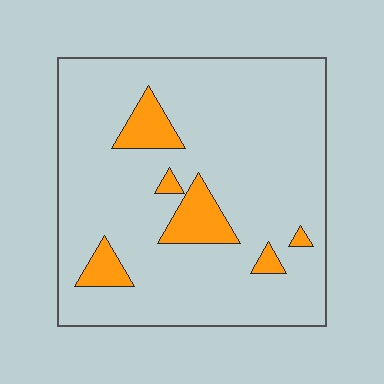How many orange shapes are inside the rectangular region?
6.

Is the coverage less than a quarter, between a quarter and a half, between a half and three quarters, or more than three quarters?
Less than a quarter.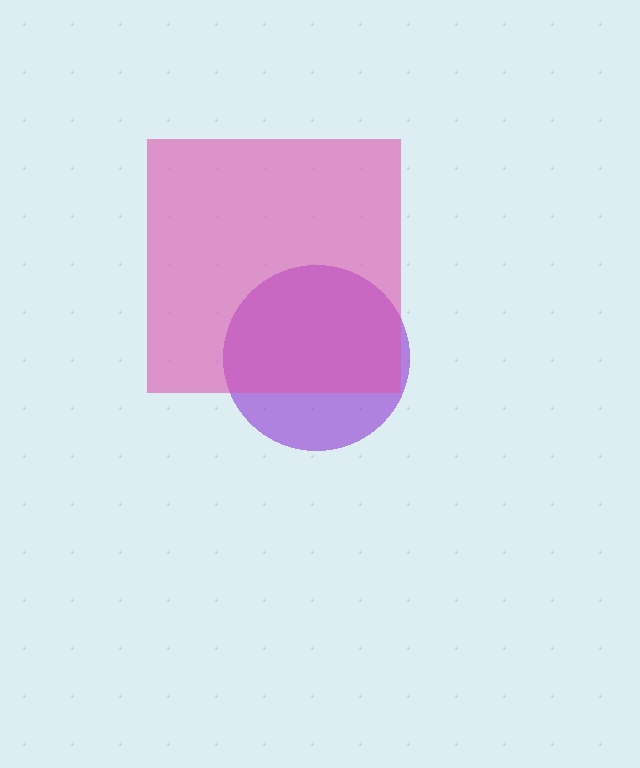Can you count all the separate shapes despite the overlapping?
Yes, there are 2 separate shapes.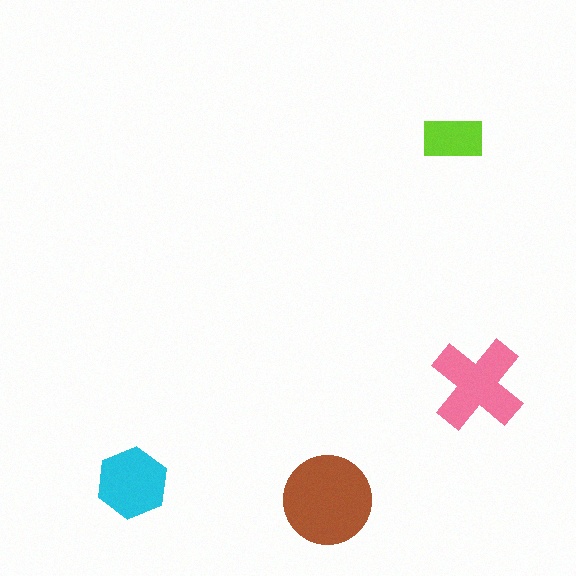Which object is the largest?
The brown circle.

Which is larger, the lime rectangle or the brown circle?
The brown circle.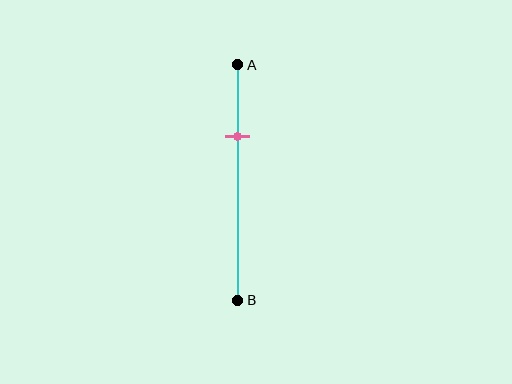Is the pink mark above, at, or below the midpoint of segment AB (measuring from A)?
The pink mark is above the midpoint of segment AB.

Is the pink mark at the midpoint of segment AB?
No, the mark is at about 30% from A, not at the 50% midpoint.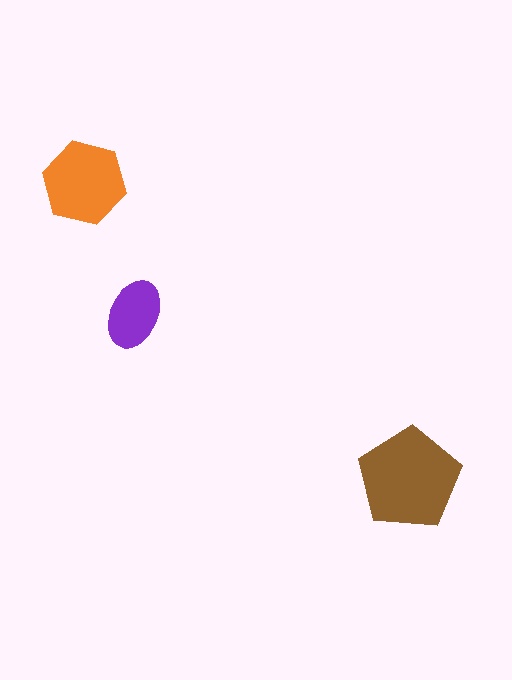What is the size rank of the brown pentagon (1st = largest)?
1st.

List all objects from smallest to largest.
The purple ellipse, the orange hexagon, the brown pentagon.